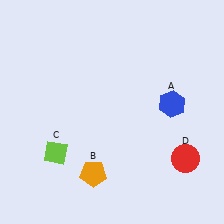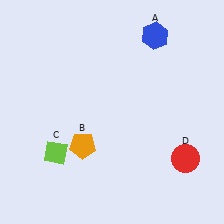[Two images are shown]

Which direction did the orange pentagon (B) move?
The orange pentagon (B) moved up.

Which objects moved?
The objects that moved are: the blue hexagon (A), the orange pentagon (B).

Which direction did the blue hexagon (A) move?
The blue hexagon (A) moved up.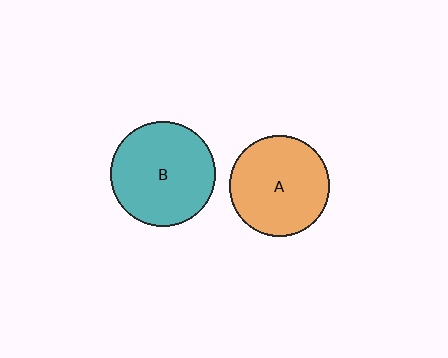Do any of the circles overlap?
No, none of the circles overlap.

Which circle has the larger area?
Circle B (teal).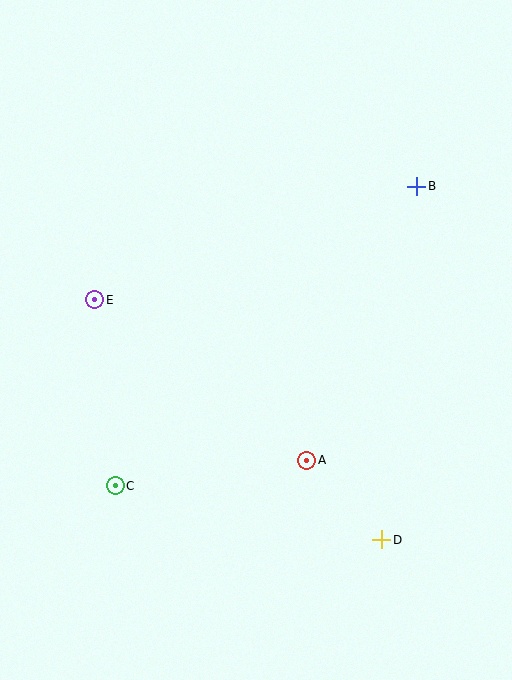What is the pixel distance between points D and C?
The distance between D and C is 272 pixels.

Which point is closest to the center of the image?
Point A at (307, 460) is closest to the center.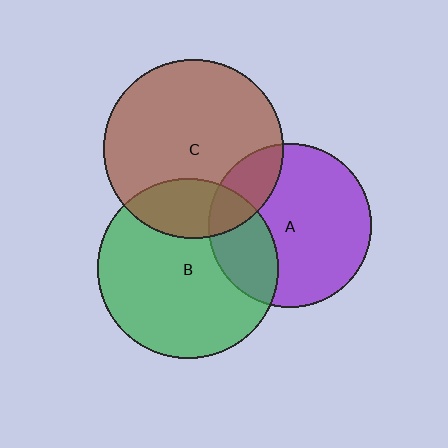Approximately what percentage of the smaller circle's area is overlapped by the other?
Approximately 20%.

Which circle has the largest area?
Circle B (green).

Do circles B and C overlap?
Yes.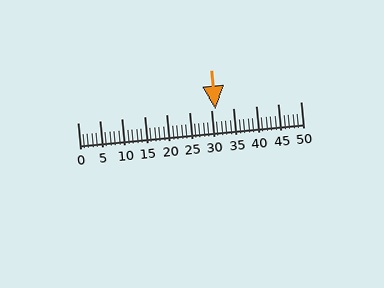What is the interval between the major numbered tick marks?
The major tick marks are spaced 5 units apart.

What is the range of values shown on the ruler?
The ruler shows values from 0 to 50.